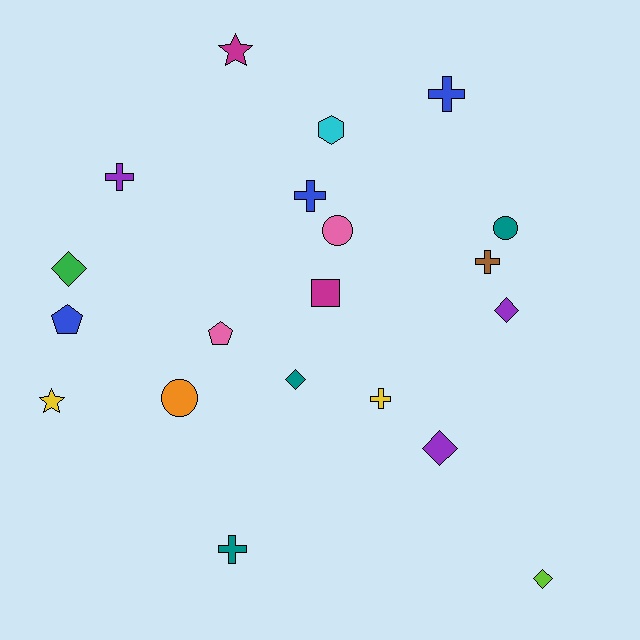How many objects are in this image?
There are 20 objects.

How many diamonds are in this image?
There are 5 diamonds.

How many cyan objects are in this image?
There is 1 cyan object.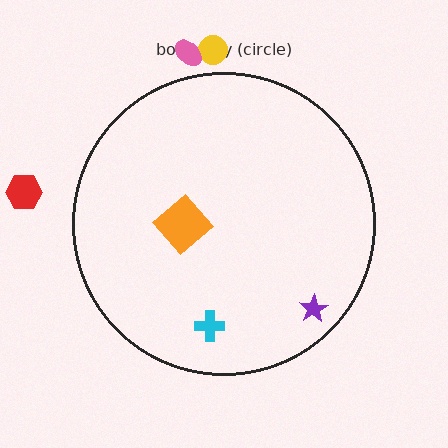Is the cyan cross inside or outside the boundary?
Inside.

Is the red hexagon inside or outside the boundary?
Outside.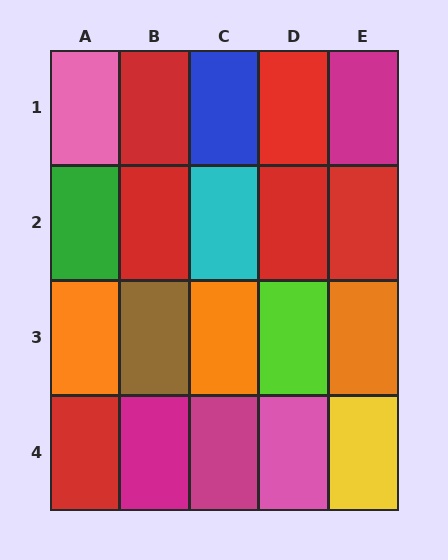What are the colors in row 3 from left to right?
Orange, brown, orange, lime, orange.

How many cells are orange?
3 cells are orange.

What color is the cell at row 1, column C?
Blue.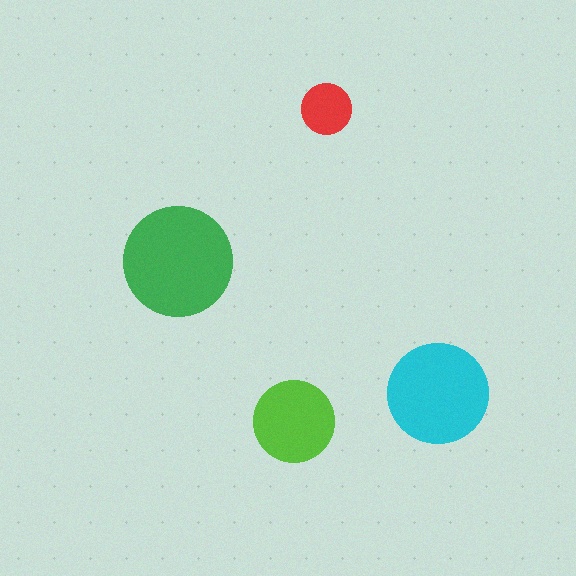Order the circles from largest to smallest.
the green one, the cyan one, the lime one, the red one.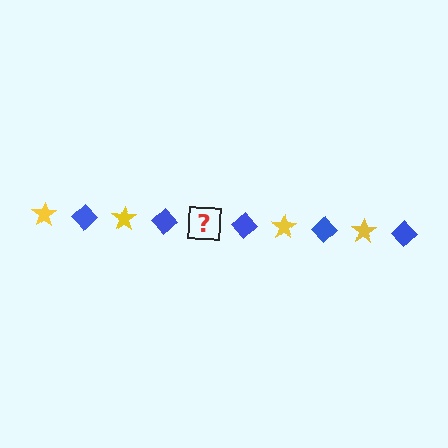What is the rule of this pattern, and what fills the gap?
The rule is that the pattern alternates between yellow star and blue diamond. The gap should be filled with a yellow star.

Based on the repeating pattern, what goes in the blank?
The blank should be a yellow star.